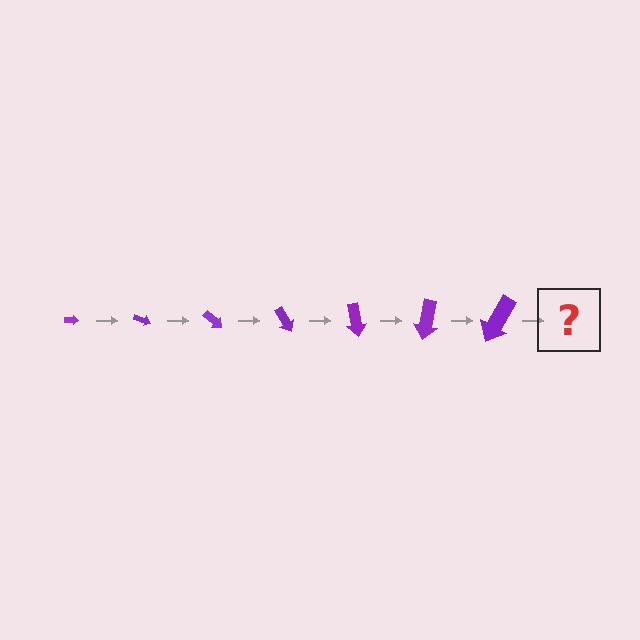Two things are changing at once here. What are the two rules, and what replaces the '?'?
The two rules are that the arrow grows larger each step and it rotates 20 degrees each step. The '?' should be an arrow, larger than the previous one and rotated 140 degrees from the start.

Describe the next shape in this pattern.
It should be an arrow, larger than the previous one and rotated 140 degrees from the start.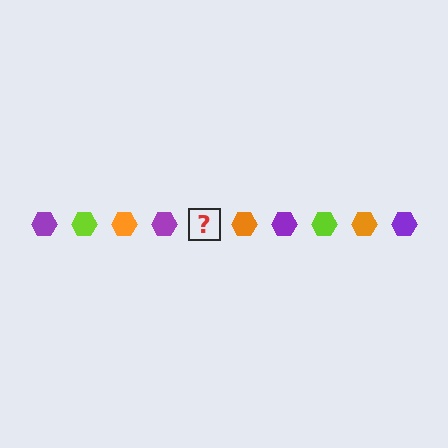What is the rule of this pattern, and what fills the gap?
The rule is that the pattern cycles through purple, lime, orange hexagons. The gap should be filled with a lime hexagon.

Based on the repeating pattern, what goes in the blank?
The blank should be a lime hexagon.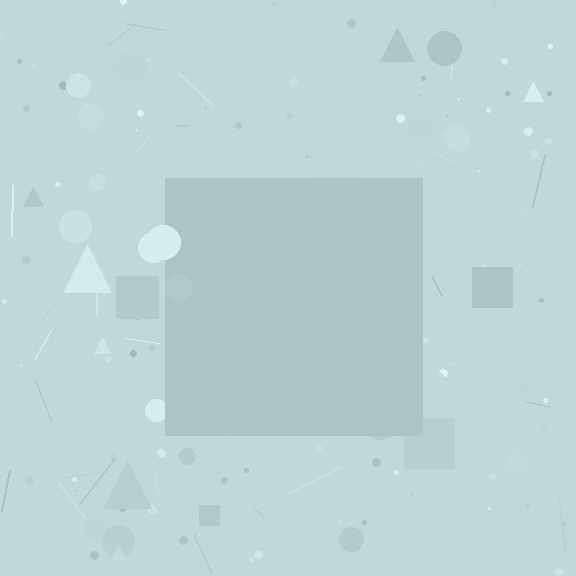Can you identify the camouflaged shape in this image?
The camouflaged shape is a square.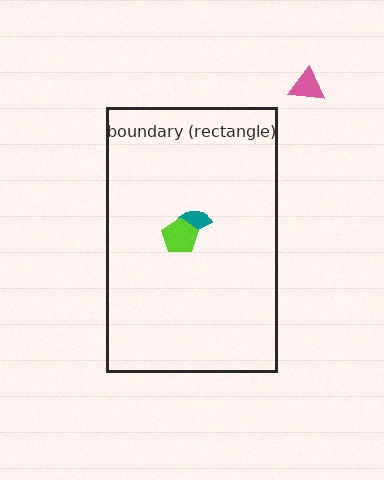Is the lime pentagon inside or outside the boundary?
Inside.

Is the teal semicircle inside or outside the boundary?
Inside.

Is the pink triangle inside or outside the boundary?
Outside.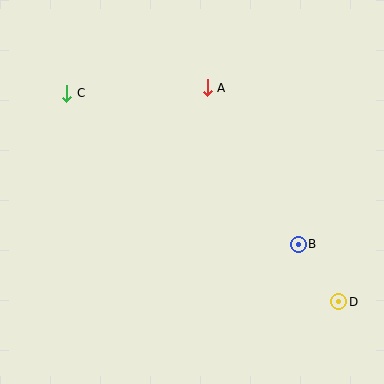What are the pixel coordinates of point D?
Point D is at (339, 302).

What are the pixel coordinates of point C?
Point C is at (67, 93).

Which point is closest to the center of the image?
Point A at (207, 88) is closest to the center.